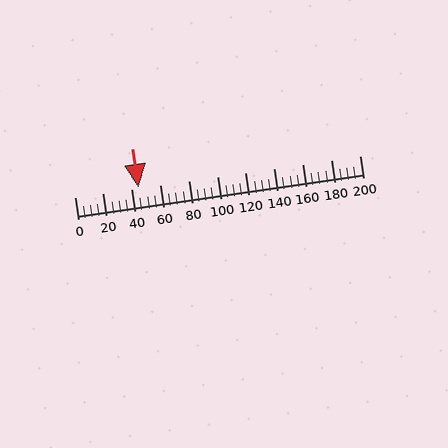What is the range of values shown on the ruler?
The ruler shows values from 0 to 200.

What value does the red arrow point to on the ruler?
The red arrow points to approximately 45.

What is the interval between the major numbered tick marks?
The major tick marks are spaced 20 units apart.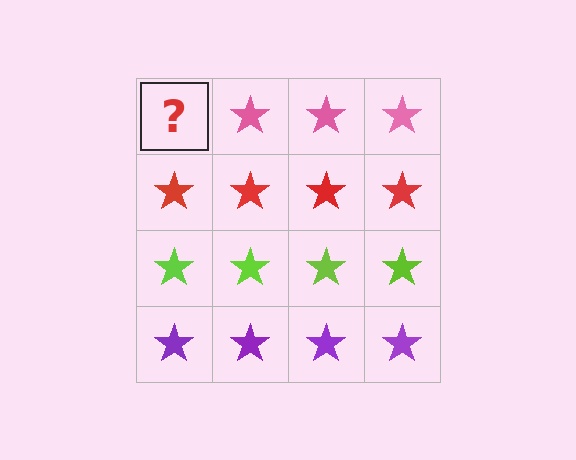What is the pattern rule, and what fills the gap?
The rule is that each row has a consistent color. The gap should be filled with a pink star.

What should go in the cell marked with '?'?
The missing cell should contain a pink star.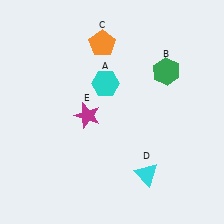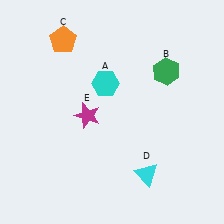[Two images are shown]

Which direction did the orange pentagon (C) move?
The orange pentagon (C) moved left.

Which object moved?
The orange pentagon (C) moved left.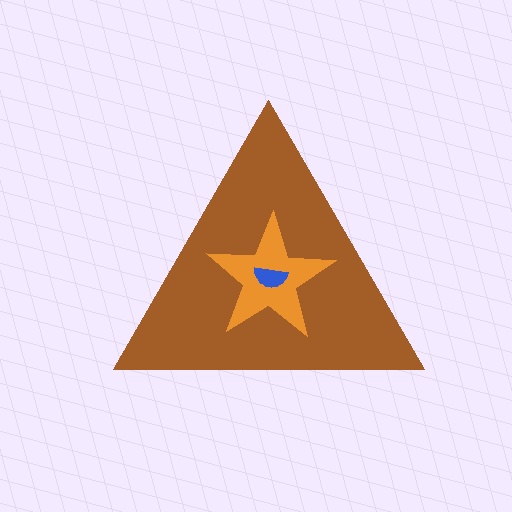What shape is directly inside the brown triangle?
The orange star.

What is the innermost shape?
The blue semicircle.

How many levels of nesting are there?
3.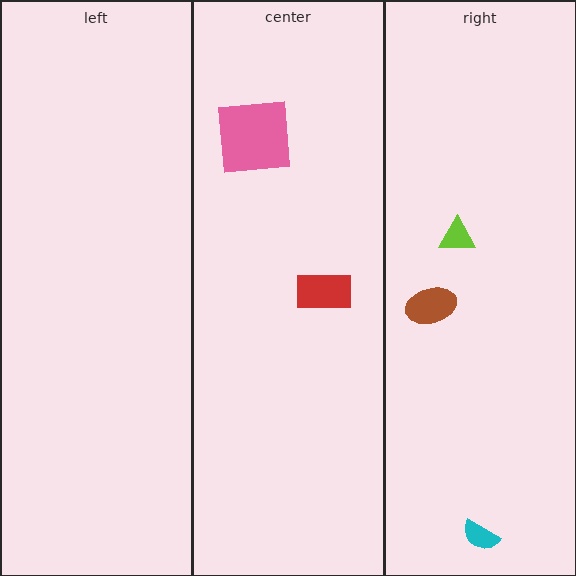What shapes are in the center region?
The pink square, the red rectangle.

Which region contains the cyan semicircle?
The right region.